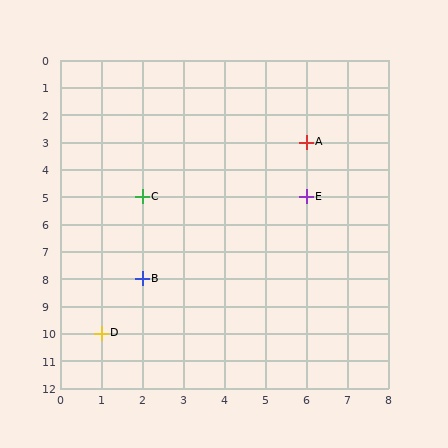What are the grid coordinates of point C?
Point C is at grid coordinates (2, 5).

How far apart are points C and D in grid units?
Points C and D are 1 column and 5 rows apart (about 5.1 grid units diagonally).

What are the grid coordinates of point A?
Point A is at grid coordinates (6, 3).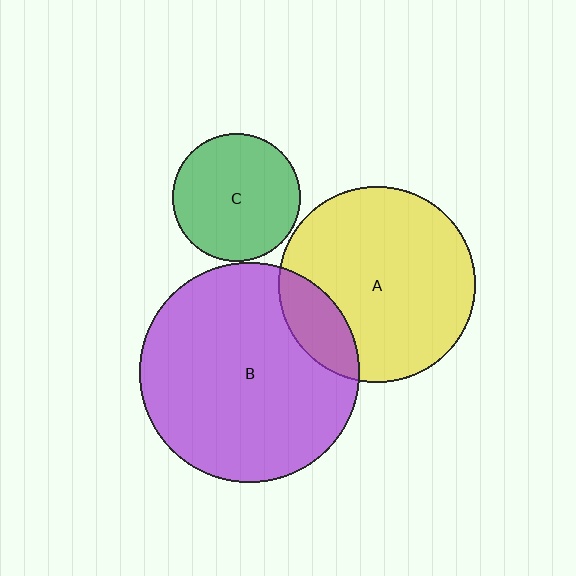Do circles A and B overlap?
Yes.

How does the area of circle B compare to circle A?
Approximately 1.3 times.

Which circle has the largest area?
Circle B (purple).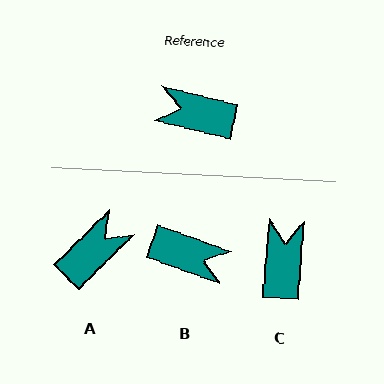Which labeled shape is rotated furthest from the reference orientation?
B, about 174 degrees away.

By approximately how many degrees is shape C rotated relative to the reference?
Approximately 81 degrees clockwise.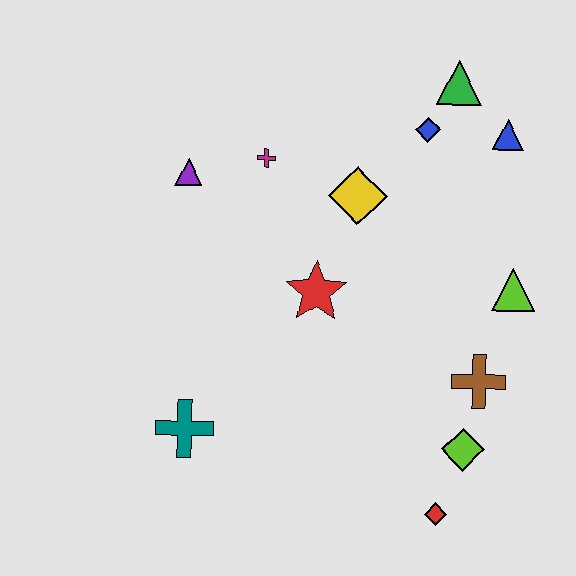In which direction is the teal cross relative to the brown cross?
The teal cross is to the left of the brown cross.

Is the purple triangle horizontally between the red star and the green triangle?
No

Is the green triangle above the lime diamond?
Yes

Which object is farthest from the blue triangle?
The teal cross is farthest from the blue triangle.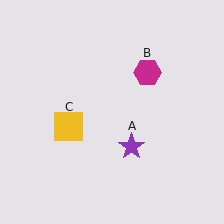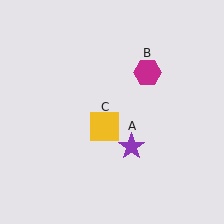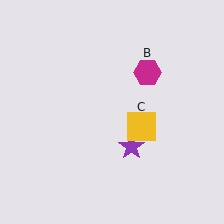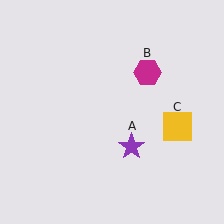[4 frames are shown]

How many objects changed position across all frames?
1 object changed position: yellow square (object C).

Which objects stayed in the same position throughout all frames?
Purple star (object A) and magenta hexagon (object B) remained stationary.